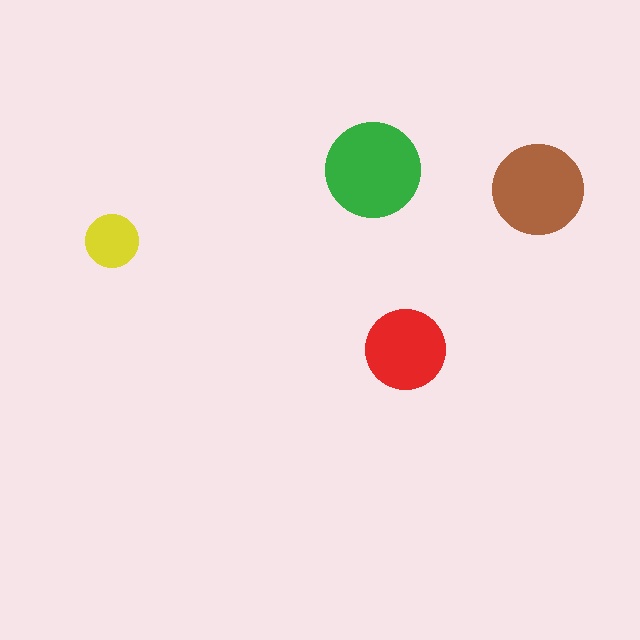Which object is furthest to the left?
The yellow circle is leftmost.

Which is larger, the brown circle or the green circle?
The green one.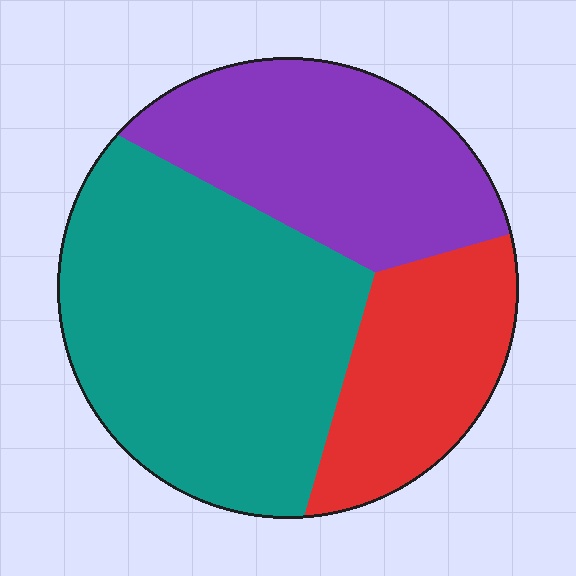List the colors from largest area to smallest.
From largest to smallest: teal, purple, red.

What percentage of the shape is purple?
Purple covers around 30% of the shape.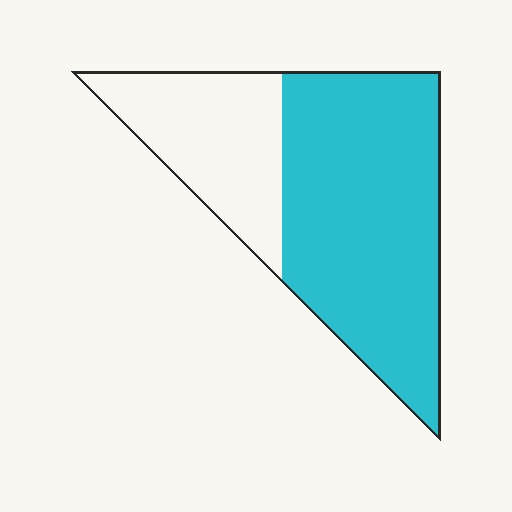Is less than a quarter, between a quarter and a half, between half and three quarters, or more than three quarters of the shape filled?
Between half and three quarters.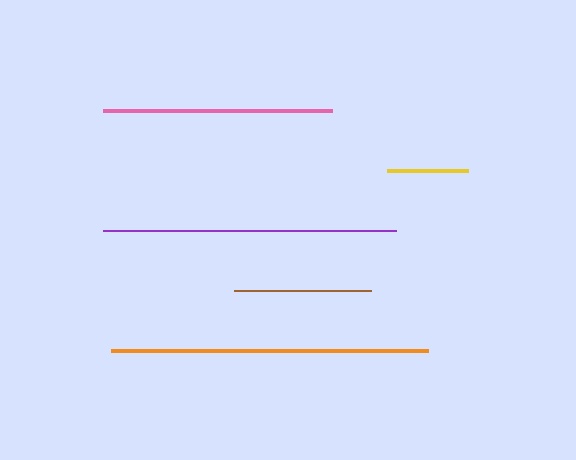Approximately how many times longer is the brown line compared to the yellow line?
The brown line is approximately 1.7 times the length of the yellow line.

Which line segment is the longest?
The orange line is the longest at approximately 316 pixels.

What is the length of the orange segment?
The orange segment is approximately 316 pixels long.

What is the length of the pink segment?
The pink segment is approximately 229 pixels long.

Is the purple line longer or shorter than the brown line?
The purple line is longer than the brown line.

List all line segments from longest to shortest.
From longest to shortest: orange, purple, pink, brown, yellow.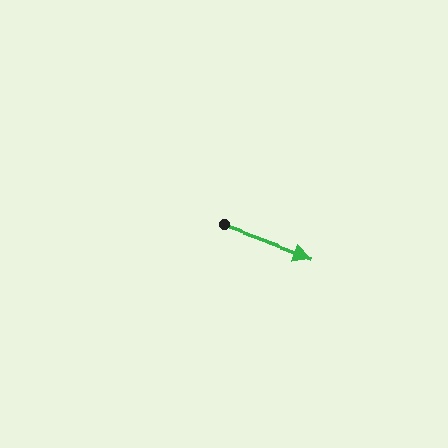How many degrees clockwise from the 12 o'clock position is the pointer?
Approximately 111 degrees.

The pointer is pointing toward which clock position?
Roughly 4 o'clock.